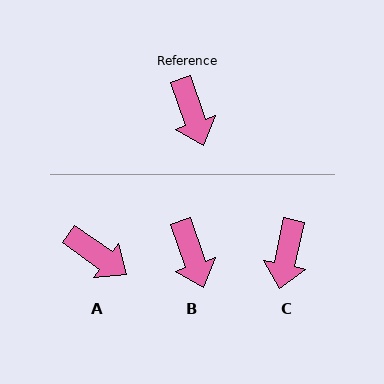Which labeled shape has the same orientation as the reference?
B.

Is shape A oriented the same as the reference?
No, it is off by about 36 degrees.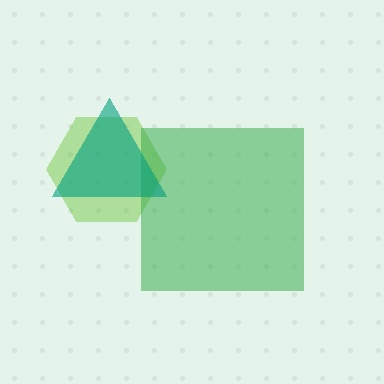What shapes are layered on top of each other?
The layered shapes are: a lime hexagon, a green square, a teal triangle.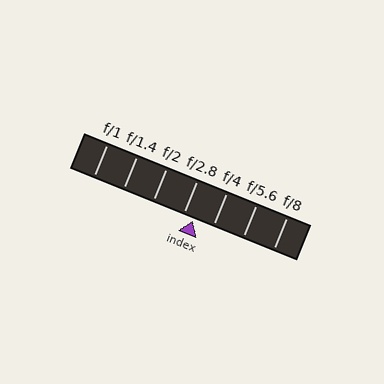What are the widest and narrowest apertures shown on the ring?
The widest aperture shown is f/1 and the narrowest is f/8.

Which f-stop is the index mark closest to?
The index mark is closest to f/2.8.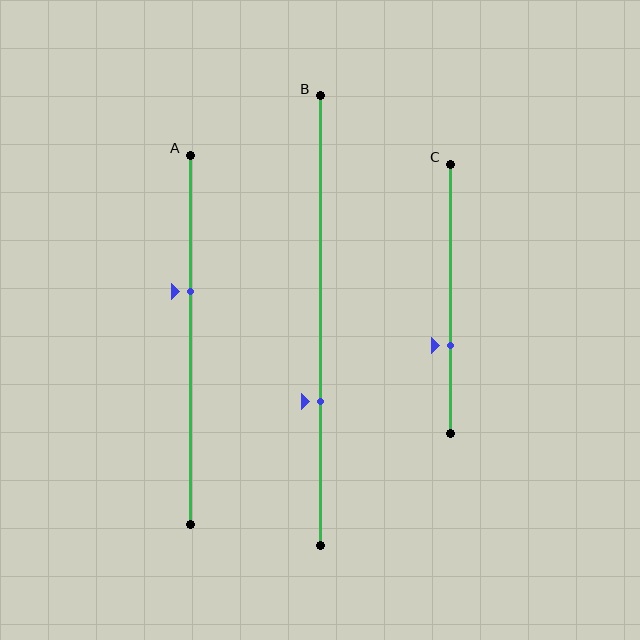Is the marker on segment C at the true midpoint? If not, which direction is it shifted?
No, the marker on segment C is shifted downward by about 18% of the segment length.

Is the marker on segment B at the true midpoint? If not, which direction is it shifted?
No, the marker on segment B is shifted downward by about 18% of the segment length.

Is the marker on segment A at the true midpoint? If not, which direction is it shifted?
No, the marker on segment A is shifted upward by about 13% of the segment length.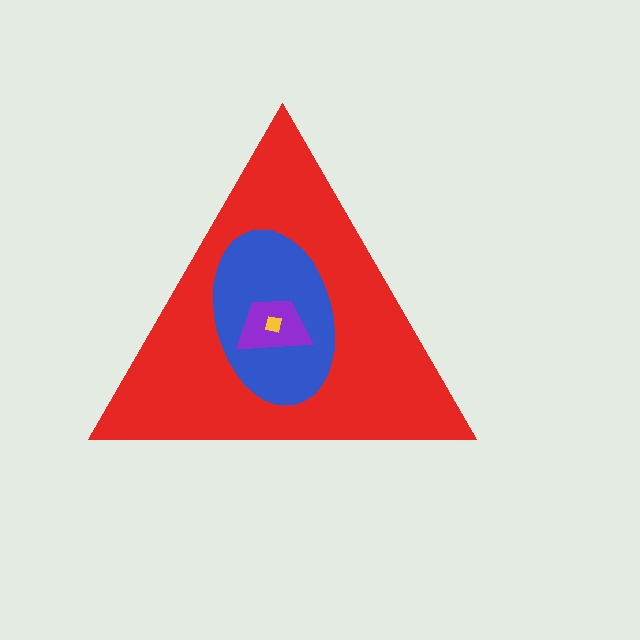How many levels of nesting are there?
4.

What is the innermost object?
The yellow square.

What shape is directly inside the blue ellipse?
The purple trapezoid.